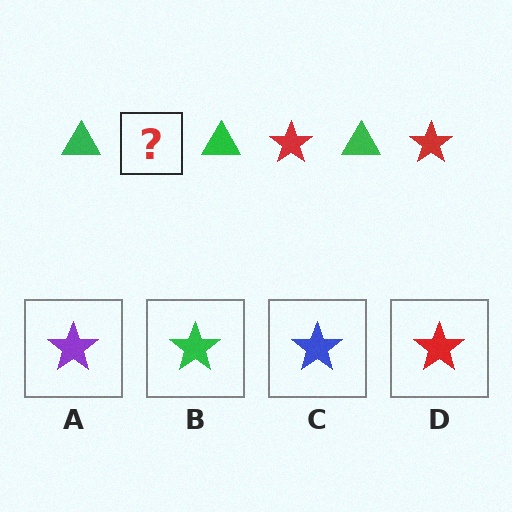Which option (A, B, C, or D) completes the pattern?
D.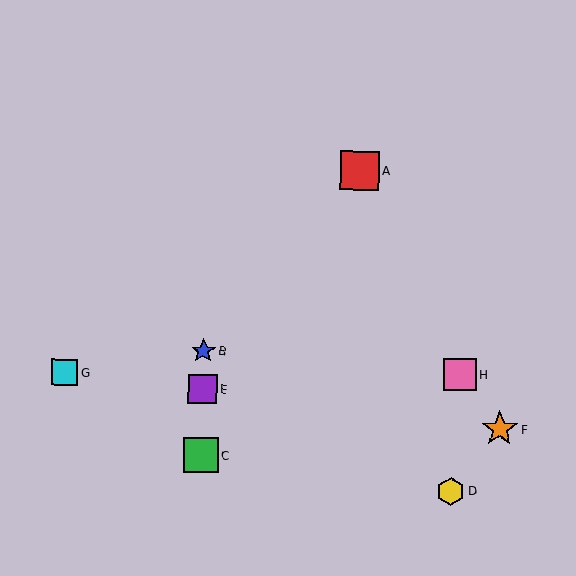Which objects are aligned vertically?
Objects B, C, E are aligned vertically.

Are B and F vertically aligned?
No, B is at x≈203 and F is at x≈500.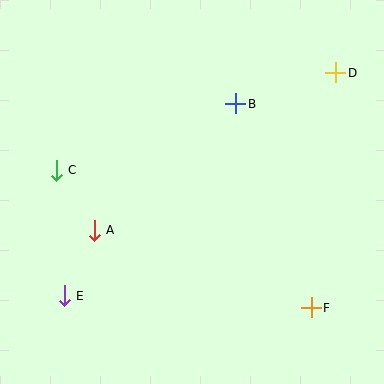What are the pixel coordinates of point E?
Point E is at (64, 296).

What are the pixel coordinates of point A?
Point A is at (94, 230).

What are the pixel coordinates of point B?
Point B is at (236, 104).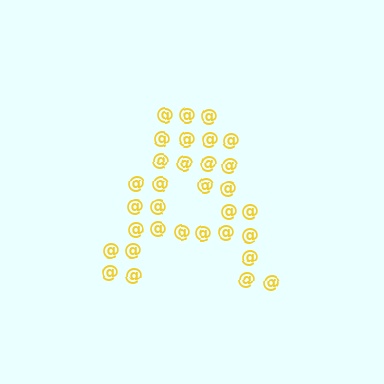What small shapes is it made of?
It is made of small at signs.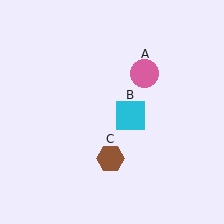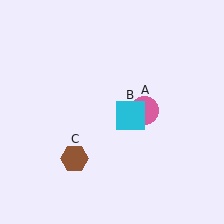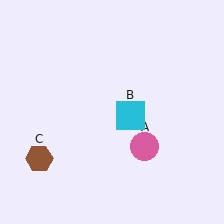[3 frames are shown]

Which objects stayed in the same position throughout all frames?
Cyan square (object B) remained stationary.